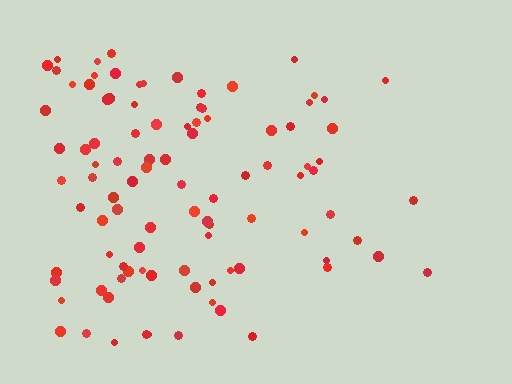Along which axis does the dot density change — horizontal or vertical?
Horizontal.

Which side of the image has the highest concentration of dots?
The left.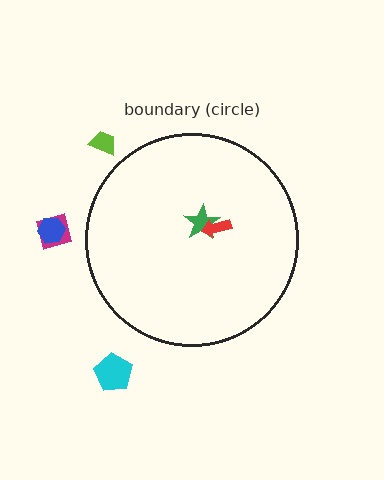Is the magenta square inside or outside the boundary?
Outside.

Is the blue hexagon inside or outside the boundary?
Outside.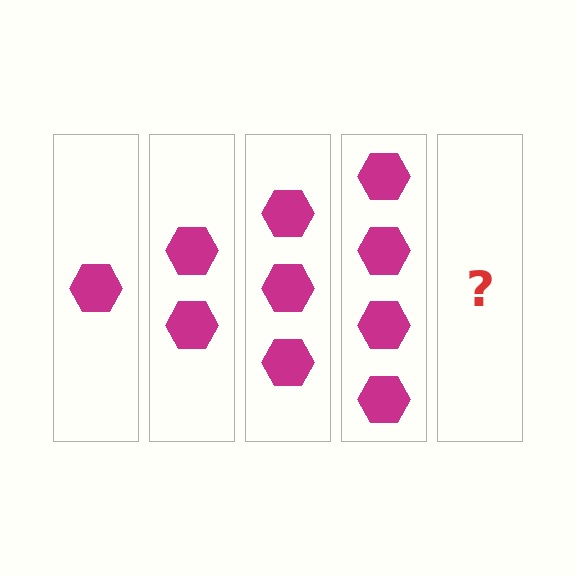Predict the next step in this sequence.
The next step is 5 hexagons.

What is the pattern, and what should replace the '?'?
The pattern is that each step adds one more hexagon. The '?' should be 5 hexagons.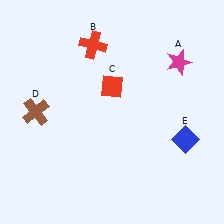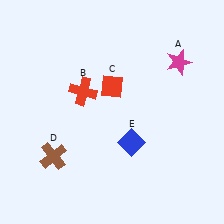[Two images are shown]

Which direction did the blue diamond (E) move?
The blue diamond (E) moved left.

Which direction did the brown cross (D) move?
The brown cross (D) moved down.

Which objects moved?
The objects that moved are: the red cross (B), the brown cross (D), the blue diamond (E).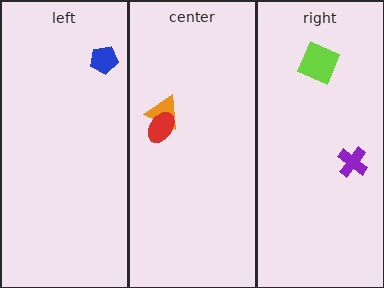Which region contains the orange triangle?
The center region.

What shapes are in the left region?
The blue pentagon.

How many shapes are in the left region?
1.